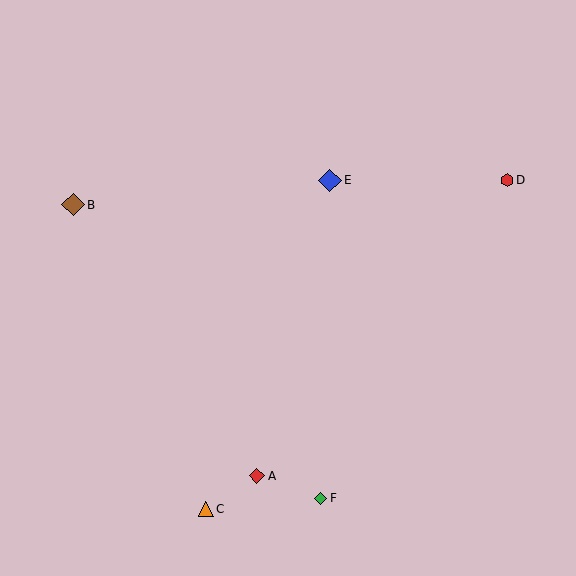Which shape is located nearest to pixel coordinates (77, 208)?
The brown diamond (labeled B) at (73, 205) is nearest to that location.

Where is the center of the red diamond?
The center of the red diamond is at (257, 476).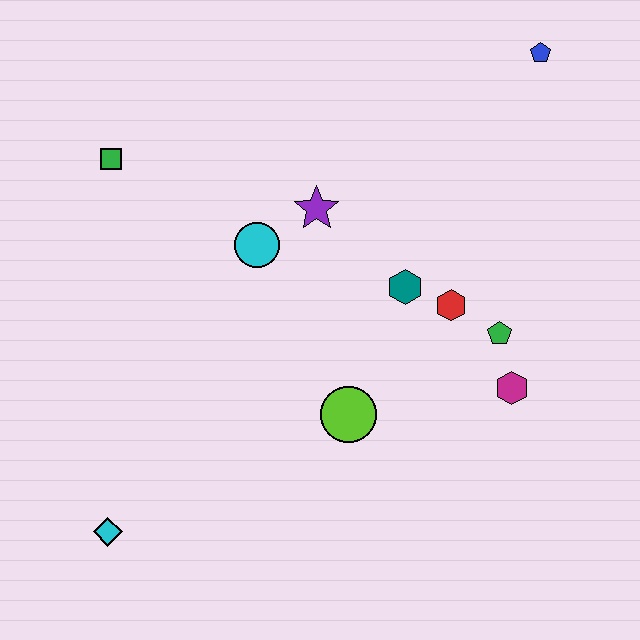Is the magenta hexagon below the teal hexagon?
Yes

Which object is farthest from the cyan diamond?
The blue pentagon is farthest from the cyan diamond.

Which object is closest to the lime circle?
The teal hexagon is closest to the lime circle.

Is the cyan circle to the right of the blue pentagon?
No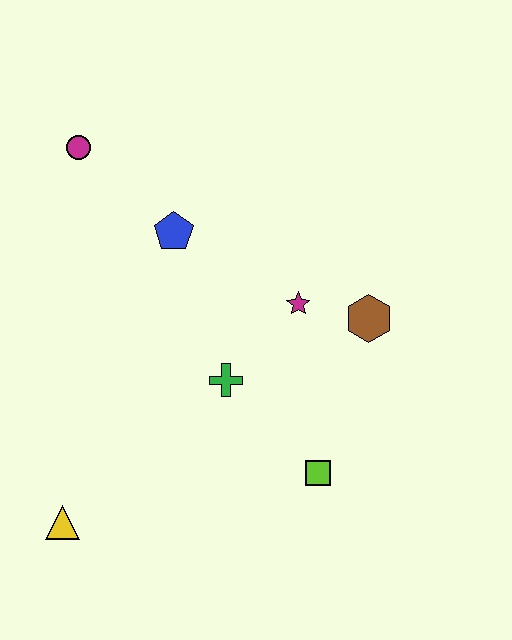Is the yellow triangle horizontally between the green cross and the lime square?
No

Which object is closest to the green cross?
The magenta star is closest to the green cross.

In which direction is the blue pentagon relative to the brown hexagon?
The blue pentagon is to the left of the brown hexagon.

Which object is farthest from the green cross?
The magenta circle is farthest from the green cross.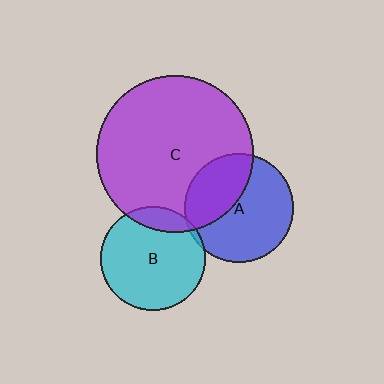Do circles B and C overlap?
Yes.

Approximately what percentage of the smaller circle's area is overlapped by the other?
Approximately 15%.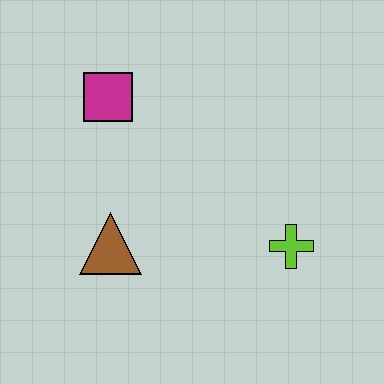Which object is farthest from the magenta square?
The lime cross is farthest from the magenta square.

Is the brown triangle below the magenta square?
Yes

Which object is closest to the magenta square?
The brown triangle is closest to the magenta square.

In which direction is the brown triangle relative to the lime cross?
The brown triangle is to the left of the lime cross.